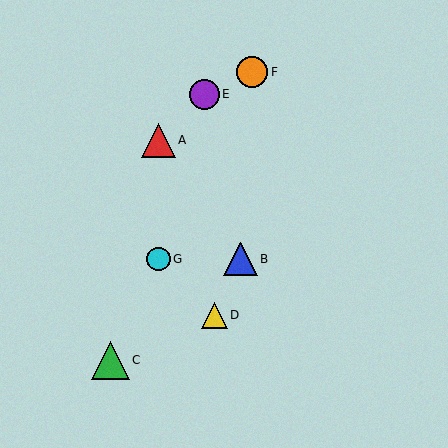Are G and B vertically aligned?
No, G is at x≈159 and B is at x≈241.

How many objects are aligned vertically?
2 objects (A, G) are aligned vertically.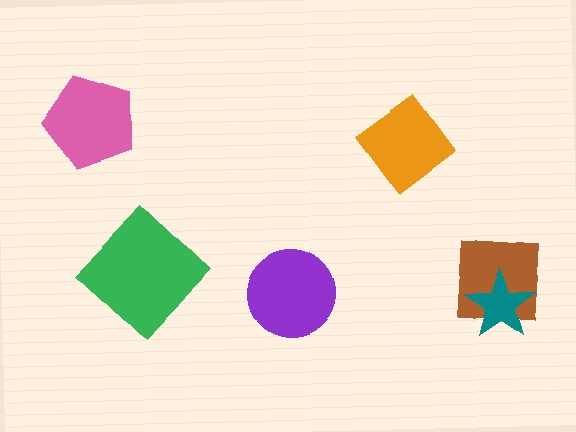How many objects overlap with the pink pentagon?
0 objects overlap with the pink pentagon.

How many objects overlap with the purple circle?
0 objects overlap with the purple circle.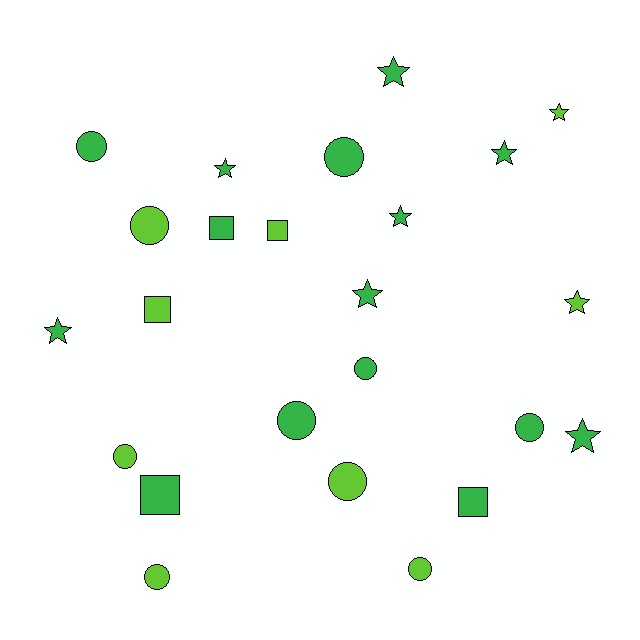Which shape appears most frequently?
Circle, with 10 objects.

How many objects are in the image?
There are 24 objects.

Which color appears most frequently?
Green, with 15 objects.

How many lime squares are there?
There are 2 lime squares.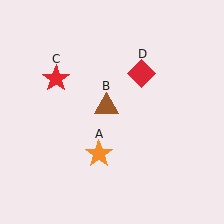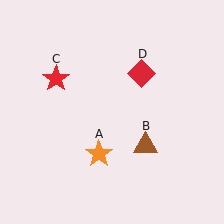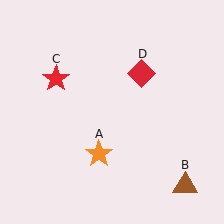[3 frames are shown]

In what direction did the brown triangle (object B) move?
The brown triangle (object B) moved down and to the right.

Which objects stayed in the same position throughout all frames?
Orange star (object A) and red star (object C) and red diamond (object D) remained stationary.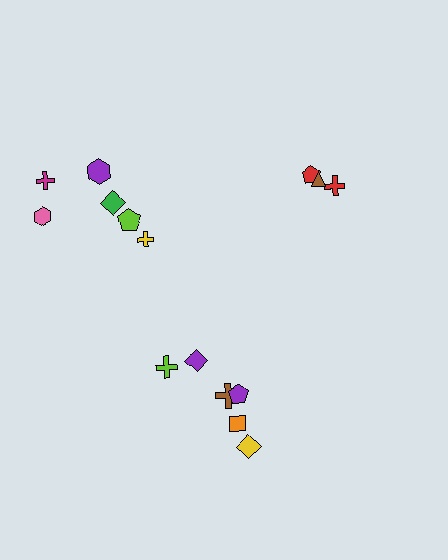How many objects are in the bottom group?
There are 6 objects.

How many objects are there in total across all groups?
There are 15 objects.